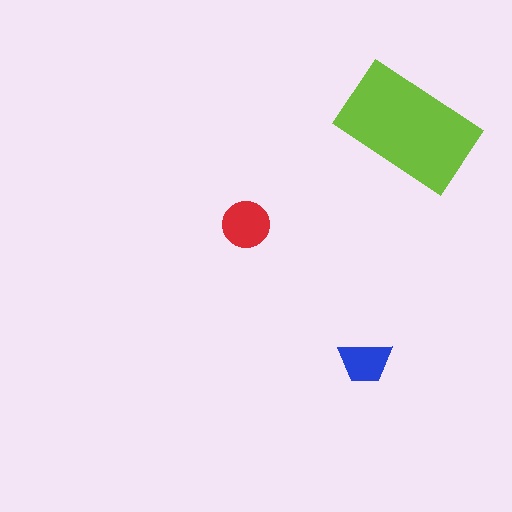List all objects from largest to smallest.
The lime rectangle, the red circle, the blue trapezoid.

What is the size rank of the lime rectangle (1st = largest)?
1st.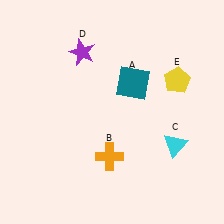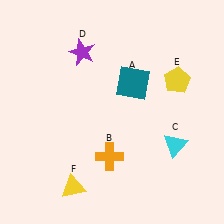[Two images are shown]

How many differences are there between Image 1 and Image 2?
There is 1 difference between the two images.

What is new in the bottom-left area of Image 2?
A yellow triangle (F) was added in the bottom-left area of Image 2.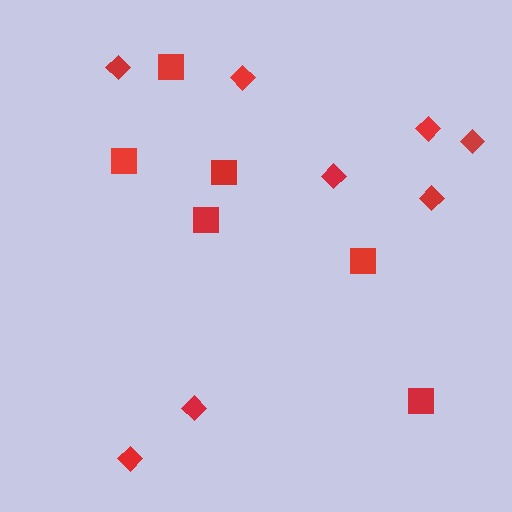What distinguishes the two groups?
There are 2 groups: one group of diamonds (8) and one group of squares (6).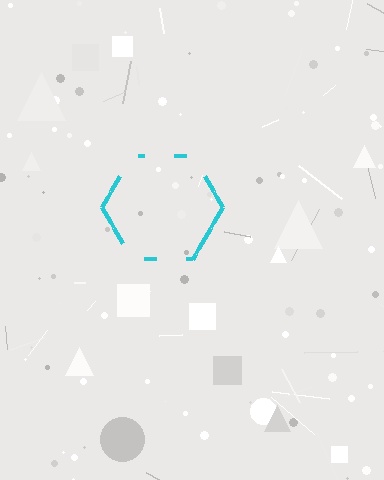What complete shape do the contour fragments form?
The contour fragments form a hexagon.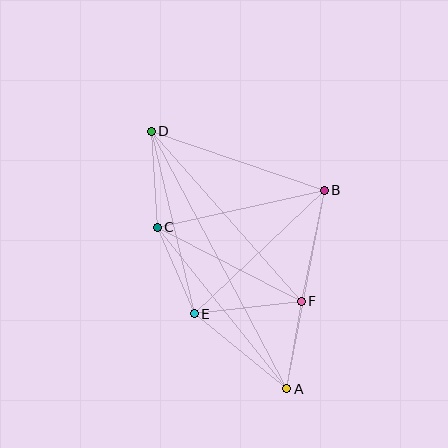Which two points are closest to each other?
Points A and F are closest to each other.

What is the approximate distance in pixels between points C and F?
The distance between C and F is approximately 162 pixels.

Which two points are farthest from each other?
Points A and D are farthest from each other.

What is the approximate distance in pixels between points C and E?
The distance between C and E is approximately 94 pixels.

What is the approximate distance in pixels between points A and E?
The distance between A and E is approximately 120 pixels.